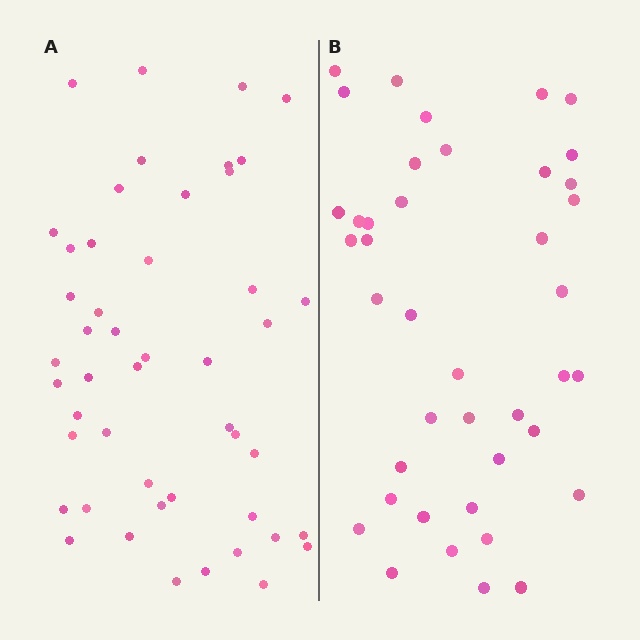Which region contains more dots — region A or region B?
Region A (the left region) has more dots.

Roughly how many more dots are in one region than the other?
Region A has roughly 8 or so more dots than region B.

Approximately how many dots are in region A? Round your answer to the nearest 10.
About 50 dots. (The exact count is 48, which rounds to 50.)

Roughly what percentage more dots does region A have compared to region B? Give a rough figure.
About 15% more.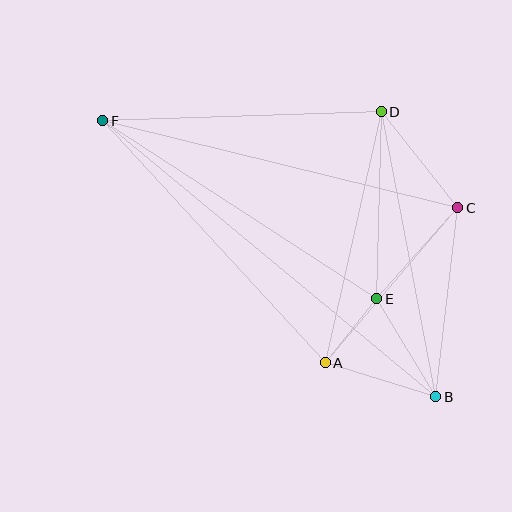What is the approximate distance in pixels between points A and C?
The distance between A and C is approximately 204 pixels.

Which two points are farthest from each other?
Points B and F are farthest from each other.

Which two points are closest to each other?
Points A and E are closest to each other.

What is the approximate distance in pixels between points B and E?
The distance between B and E is approximately 115 pixels.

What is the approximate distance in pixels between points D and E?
The distance between D and E is approximately 187 pixels.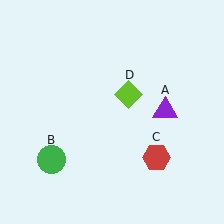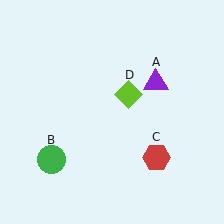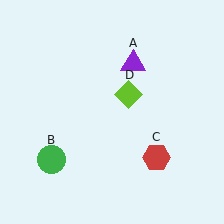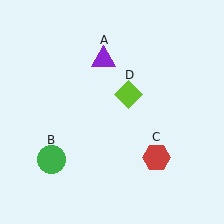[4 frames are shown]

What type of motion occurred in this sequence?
The purple triangle (object A) rotated counterclockwise around the center of the scene.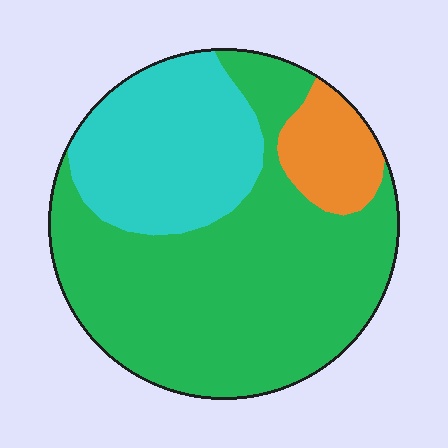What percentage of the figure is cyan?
Cyan covers roughly 30% of the figure.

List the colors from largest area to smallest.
From largest to smallest: green, cyan, orange.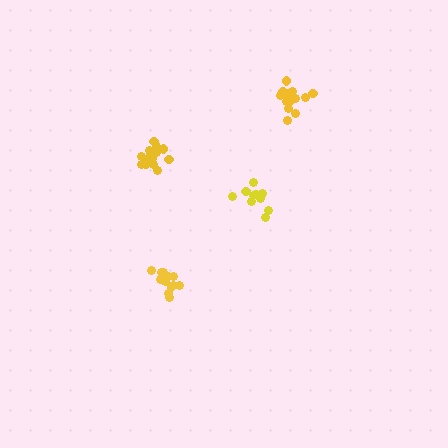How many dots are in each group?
Group 1: 10 dots, Group 2: 13 dots, Group 3: 16 dots, Group 4: 16 dots (55 total).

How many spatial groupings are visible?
There are 4 spatial groupings.